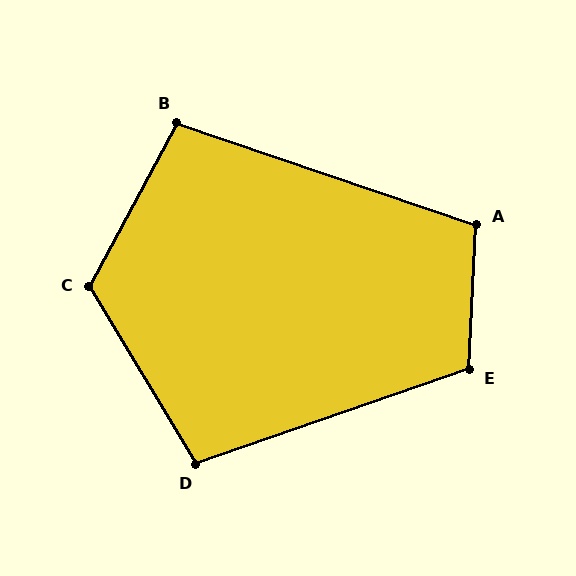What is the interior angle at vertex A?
Approximately 106 degrees (obtuse).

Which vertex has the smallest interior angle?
B, at approximately 100 degrees.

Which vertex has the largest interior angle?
C, at approximately 121 degrees.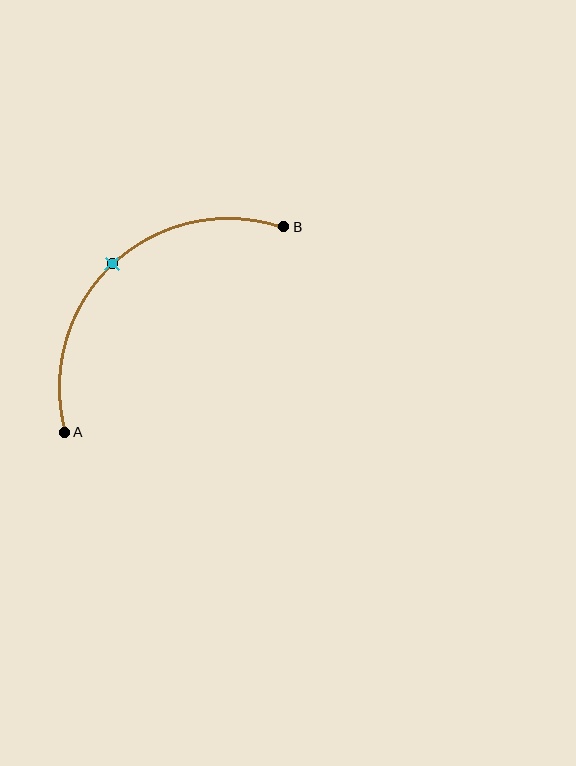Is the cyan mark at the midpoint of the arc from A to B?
Yes. The cyan mark lies on the arc at equal arc-length from both A and B — it is the arc midpoint.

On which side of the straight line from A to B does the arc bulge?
The arc bulges above and to the left of the straight line connecting A and B.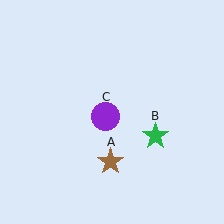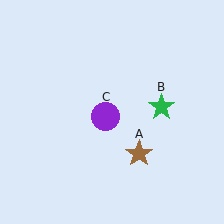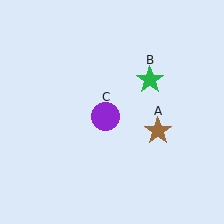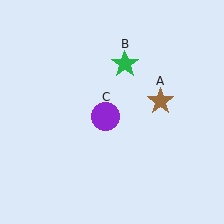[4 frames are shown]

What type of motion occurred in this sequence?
The brown star (object A), green star (object B) rotated counterclockwise around the center of the scene.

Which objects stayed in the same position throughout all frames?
Purple circle (object C) remained stationary.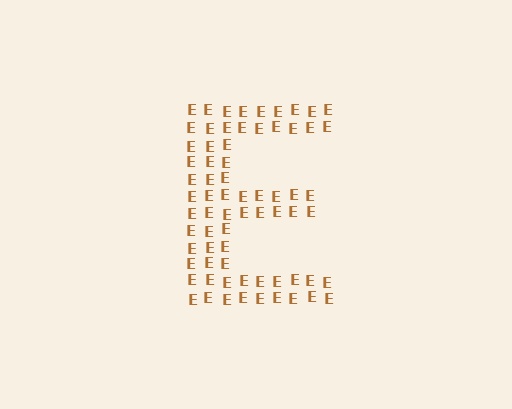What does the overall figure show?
The overall figure shows the letter E.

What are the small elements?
The small elements are letter E's.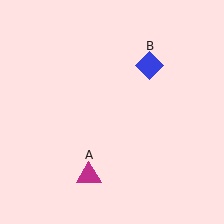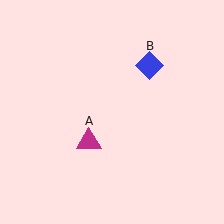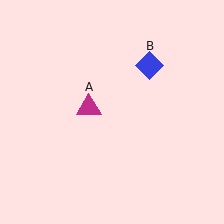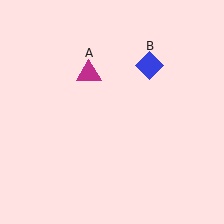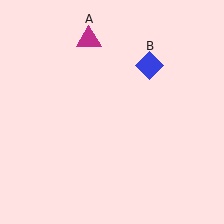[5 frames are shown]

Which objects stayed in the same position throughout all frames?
Blue diamond (object B) remained stationary.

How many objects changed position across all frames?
1 object changed position: magenta triangle (object A).